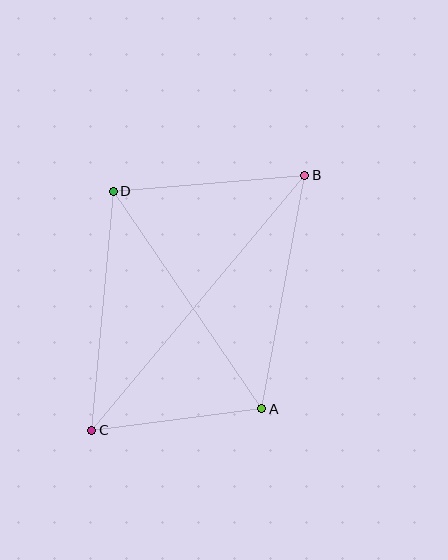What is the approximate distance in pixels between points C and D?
The distance between C and D is approximately 240 pixels.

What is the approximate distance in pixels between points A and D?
The distance between A and D is approximately 263 pixels.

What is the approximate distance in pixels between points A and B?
The distance between A and B is approximately 237 pixels.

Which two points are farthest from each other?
Points B and C are farthest from each other.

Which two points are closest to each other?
Points A and C are closest to each other.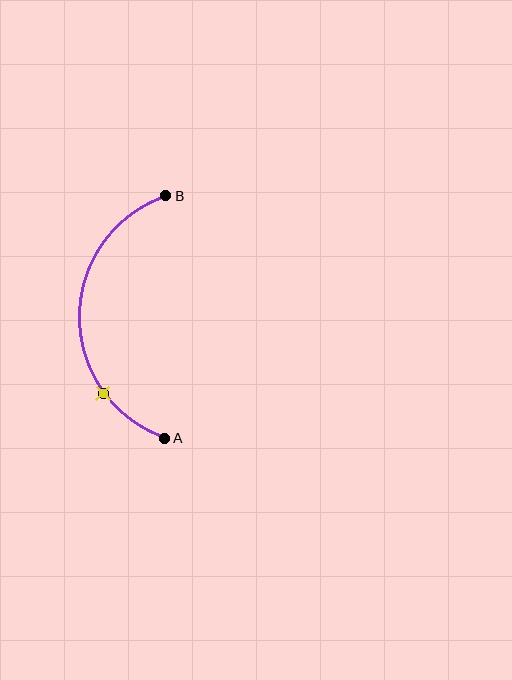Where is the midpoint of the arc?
The arc midpoint is the point on the curve farthest from the straight line joining A and B. It sits to the left of that line.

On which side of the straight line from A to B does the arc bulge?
The arc bulges to the left of the straight line connecting A and B.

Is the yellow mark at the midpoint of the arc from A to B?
No. The yellow mark lies on the arc but is closer to endpoint A. The arc midpoint would be at the point on the curve equidistant along the arc from both A and B.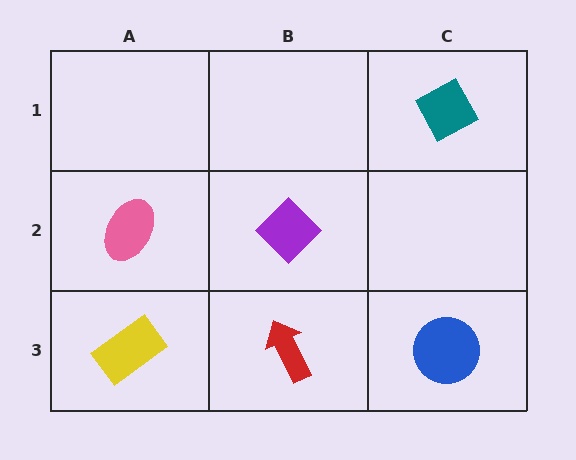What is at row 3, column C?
A blue circle.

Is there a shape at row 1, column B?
No, that cell is empty.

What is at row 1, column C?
A teal diamond.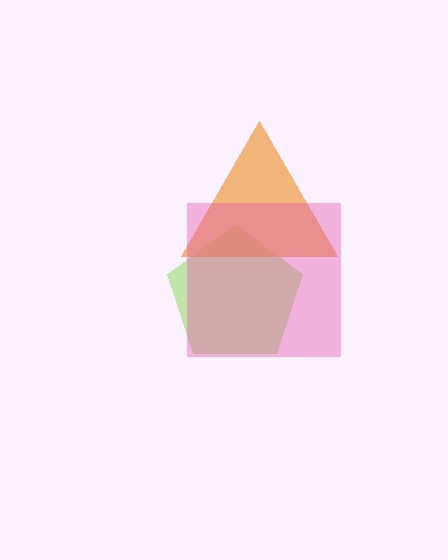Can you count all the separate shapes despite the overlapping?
Yes, there are 3 separate shapes.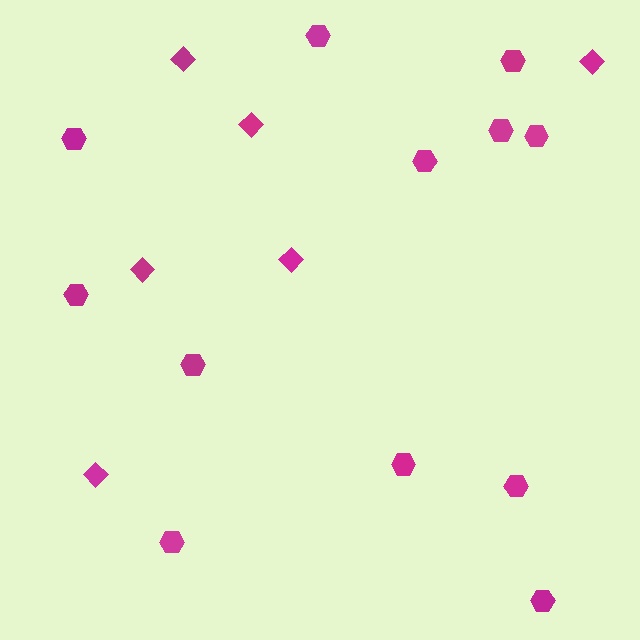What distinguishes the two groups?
There are 2 groups: one group of hexagons (12) and one group of diamonds (6).